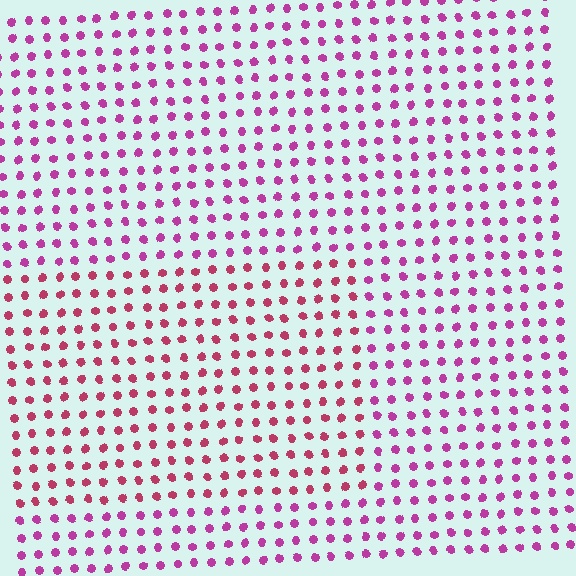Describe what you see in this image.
The image is filled with small magenta elements in a uniform arrangement. A rectangle-shaped region is visible where the elements are tinted to a slightly different hue, forming a subtle color boundary.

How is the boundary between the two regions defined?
The boundary is defined purely by a slight shift in hue (about 29 degrees). Spacing, size, and orientation are identical on both sides.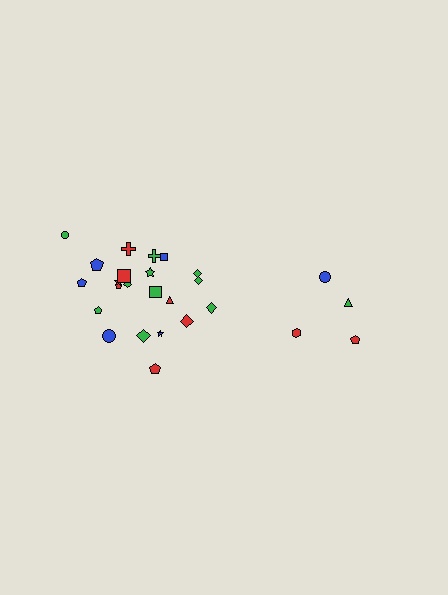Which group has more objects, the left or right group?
The left group.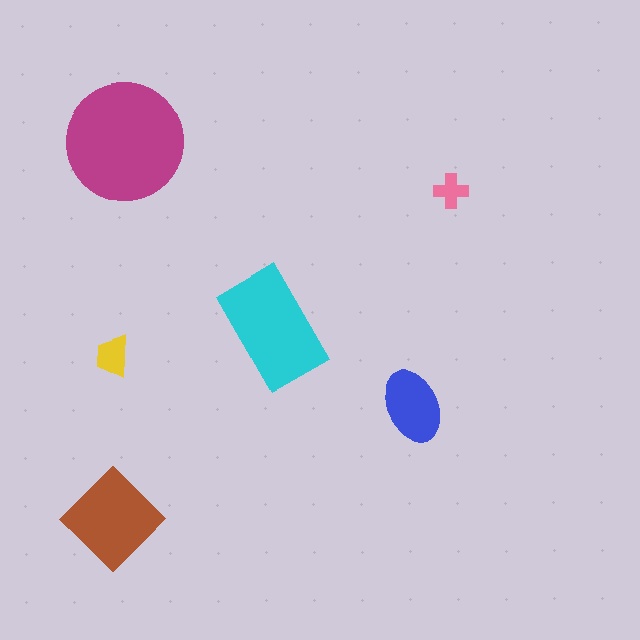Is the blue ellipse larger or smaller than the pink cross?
Larger.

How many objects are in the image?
There are 6 objects in the image.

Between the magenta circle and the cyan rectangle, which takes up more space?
The magenta circle.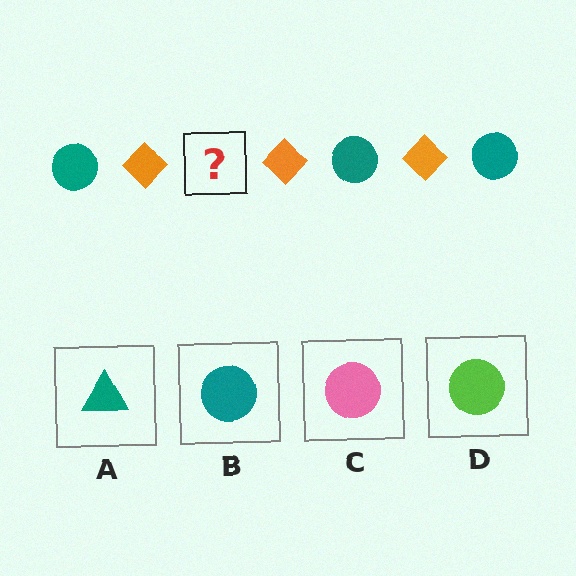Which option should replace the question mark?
Option B.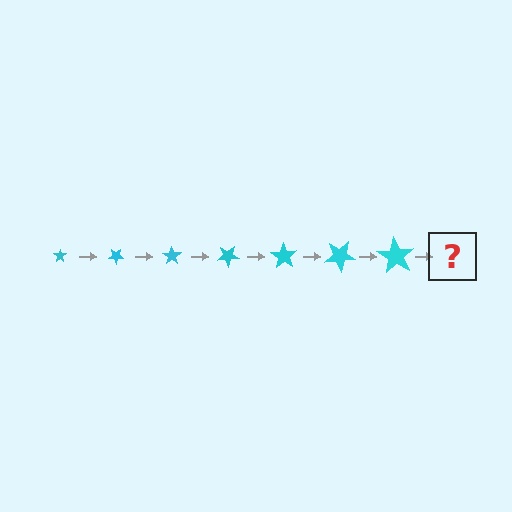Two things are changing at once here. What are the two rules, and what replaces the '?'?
The two rules are that the star grows larger each step and it rotates 35 degrees each step. The '?' should be a star, larger than the previous one and rotated 245 degrees from the start.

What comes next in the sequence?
The next element should be a star, larger than the previous one and rotated 245 degrees from the start.